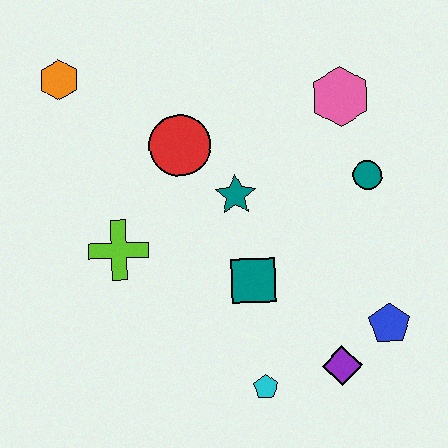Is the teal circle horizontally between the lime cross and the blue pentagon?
Yes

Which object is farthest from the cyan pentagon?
The orange hexagon is farthest from the cyan pentagon.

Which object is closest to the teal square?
The teal star is closest to the teal square.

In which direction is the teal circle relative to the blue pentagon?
The teal circle is above the blue pentagon.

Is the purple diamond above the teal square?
No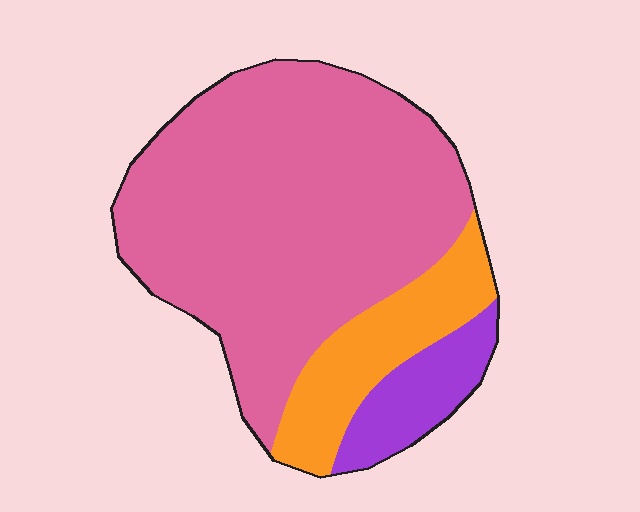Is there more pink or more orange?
Pink.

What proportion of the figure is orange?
Orange covers about 15% of the figure.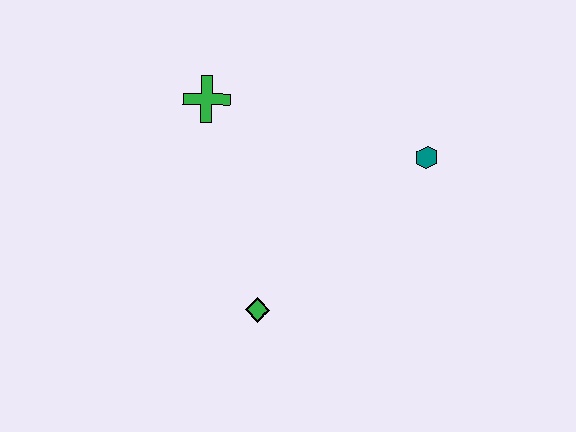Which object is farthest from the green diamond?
The teal hexagon is farthest from the green diamond.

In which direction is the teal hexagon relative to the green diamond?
The teal hexagon is to the right of the green diamond.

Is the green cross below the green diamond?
No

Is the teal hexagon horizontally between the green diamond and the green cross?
No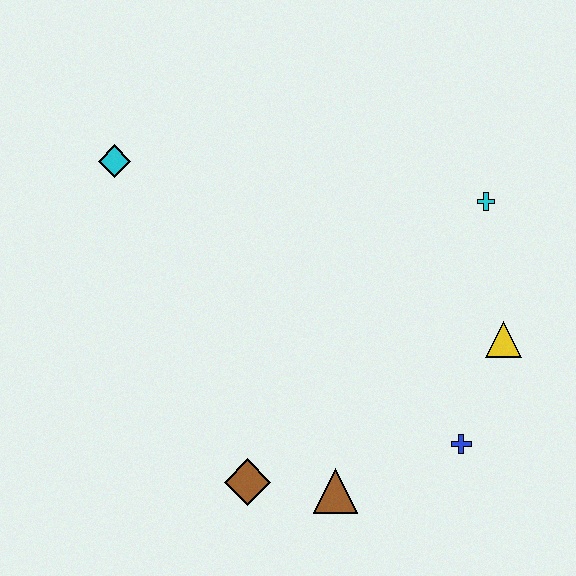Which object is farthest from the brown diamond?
The cyan cross is farthest from the brown diamond.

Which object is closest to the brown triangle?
The brown diamond is closest to the brown triangle.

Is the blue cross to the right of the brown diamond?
Yes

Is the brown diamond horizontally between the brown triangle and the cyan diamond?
Yes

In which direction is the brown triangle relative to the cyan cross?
The brown triangle is below the cyan cross.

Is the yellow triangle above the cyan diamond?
No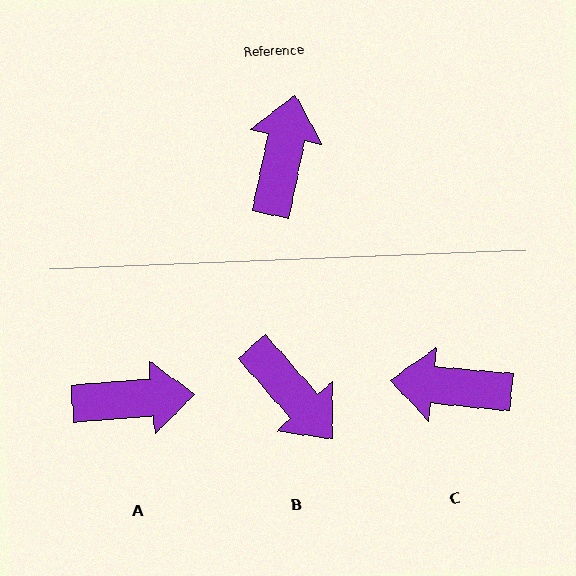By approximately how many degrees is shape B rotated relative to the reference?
Approximately 127 degrees clockwise.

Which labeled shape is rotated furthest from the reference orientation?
B, about 127 degrees away.